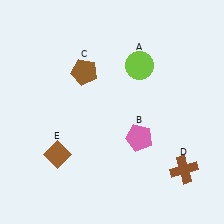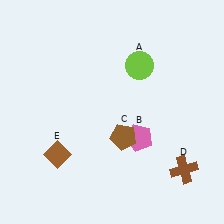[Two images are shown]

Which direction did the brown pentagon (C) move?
The brown pentagon (C) moved down.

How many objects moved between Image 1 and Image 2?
1 object moved between the two images.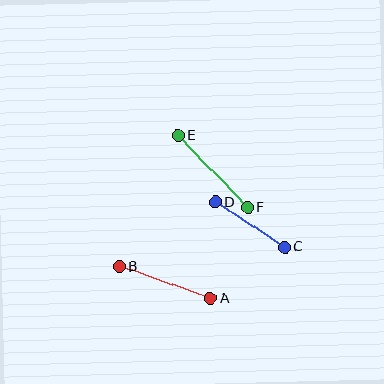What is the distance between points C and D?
The distance is approximately 83 pixels.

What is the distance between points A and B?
The distance is approximately 96 pixels.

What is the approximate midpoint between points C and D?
The midpoint is at approximately (250, 225) pixels.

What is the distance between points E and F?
The distance is approximately 100 pixels.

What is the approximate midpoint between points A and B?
The midpoint is at approximately (165, 282) pixels.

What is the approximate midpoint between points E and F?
The midpoint is at approximately (213, 171) pixels.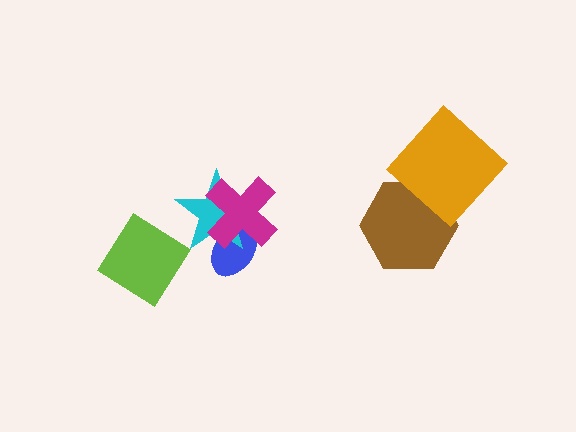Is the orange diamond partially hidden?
No, no other shape covers it.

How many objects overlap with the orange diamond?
1 object overlaps with the orange diamond.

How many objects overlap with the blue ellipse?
2 objects overlap with the blue ellipse.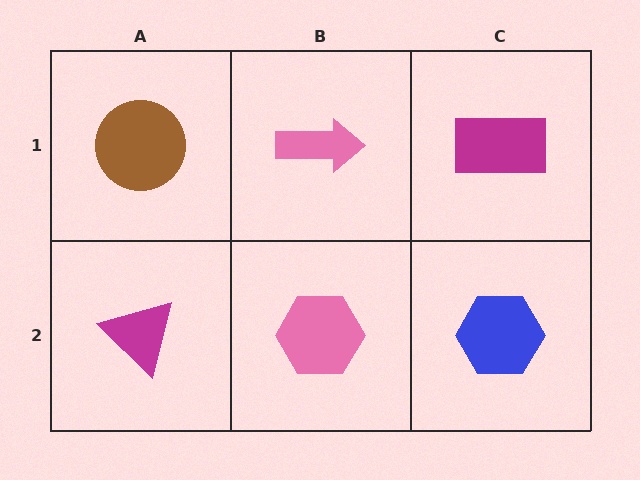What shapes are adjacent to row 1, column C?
A blue hexagon (row 2, column C), a pink arrow (row 1, column B).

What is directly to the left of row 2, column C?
A pink hexagon.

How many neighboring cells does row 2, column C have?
2.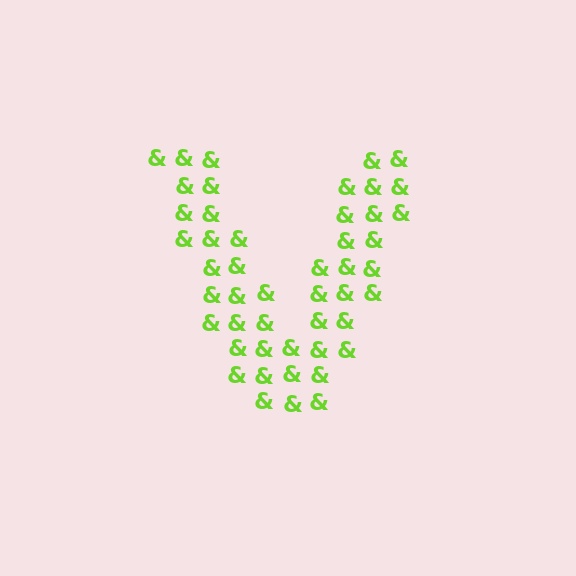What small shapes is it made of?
It is made of small ampersands.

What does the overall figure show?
The overall figure shows the letter V.